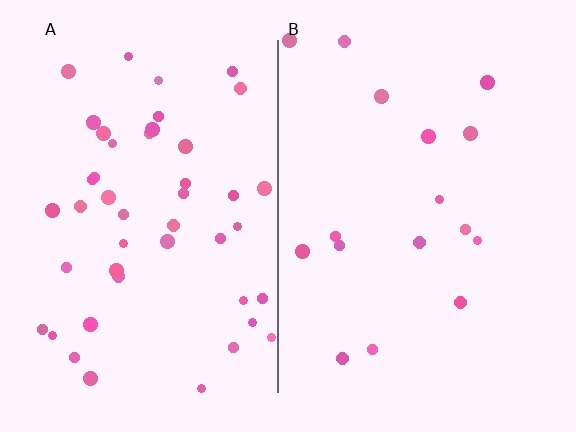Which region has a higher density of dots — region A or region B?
A (the left).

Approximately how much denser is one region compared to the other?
Approximately 2.8× — region A over region B.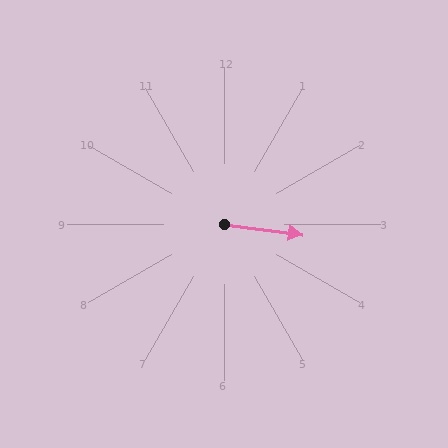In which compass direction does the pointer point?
East.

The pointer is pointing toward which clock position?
Roughly 3 o'clock.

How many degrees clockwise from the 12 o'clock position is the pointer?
Approximately 98 degrees.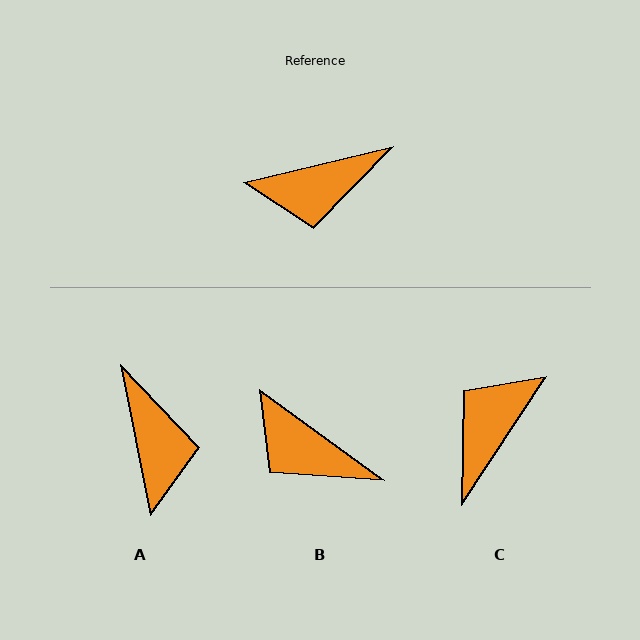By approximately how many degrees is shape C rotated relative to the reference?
Approximately 137 degrees clockwise.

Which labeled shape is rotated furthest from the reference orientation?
C, about 137 degrees away.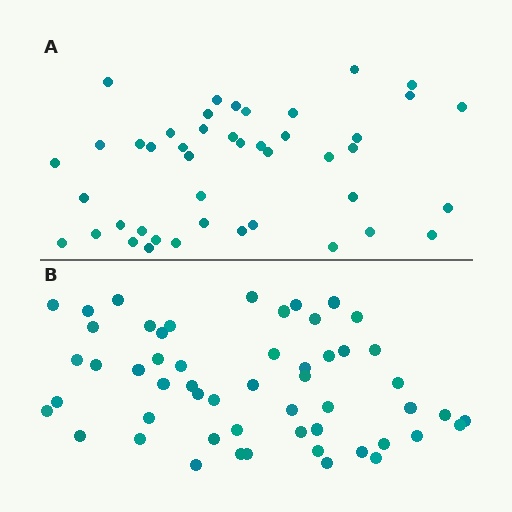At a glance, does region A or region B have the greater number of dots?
Region B (the bottom region) has more dots.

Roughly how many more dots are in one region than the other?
Region B has roughly 10 or so more dots than region A.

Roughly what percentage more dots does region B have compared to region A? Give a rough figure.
About 25% more.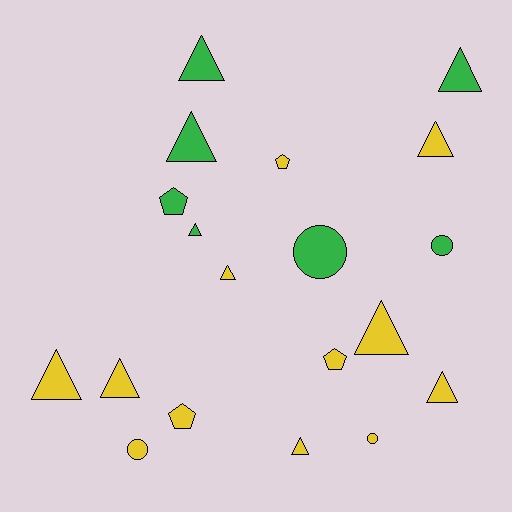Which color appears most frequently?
Yellow, with 12 objects.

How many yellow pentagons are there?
There are 3 yellow pentagons.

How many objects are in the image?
There are 19 objects.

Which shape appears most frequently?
Triangle, with 11 objects.